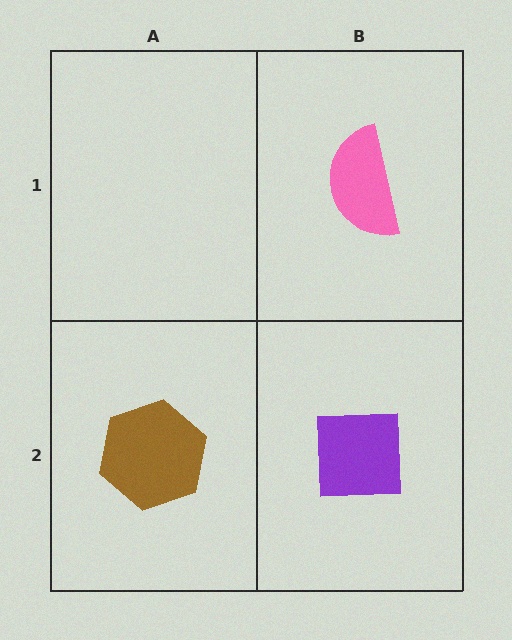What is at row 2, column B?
A purple square.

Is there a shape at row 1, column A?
No, that cell is empty.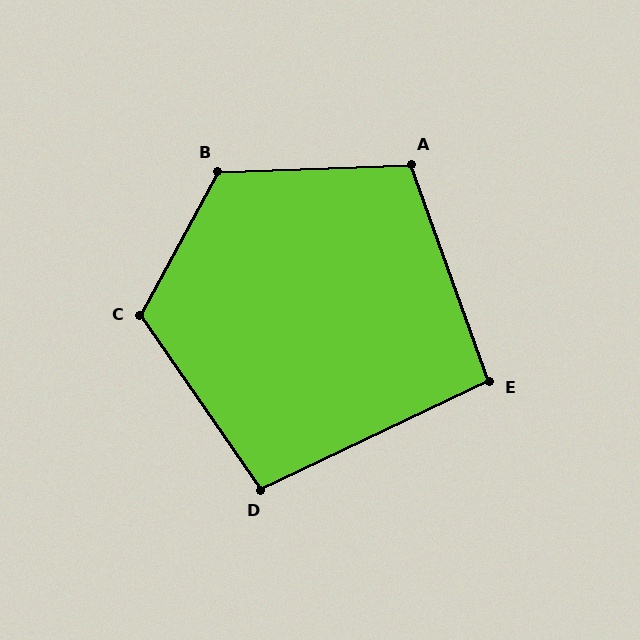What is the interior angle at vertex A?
Approximately 108 degrees (obtuse).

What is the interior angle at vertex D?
Approximately 99 degrees (obtuse).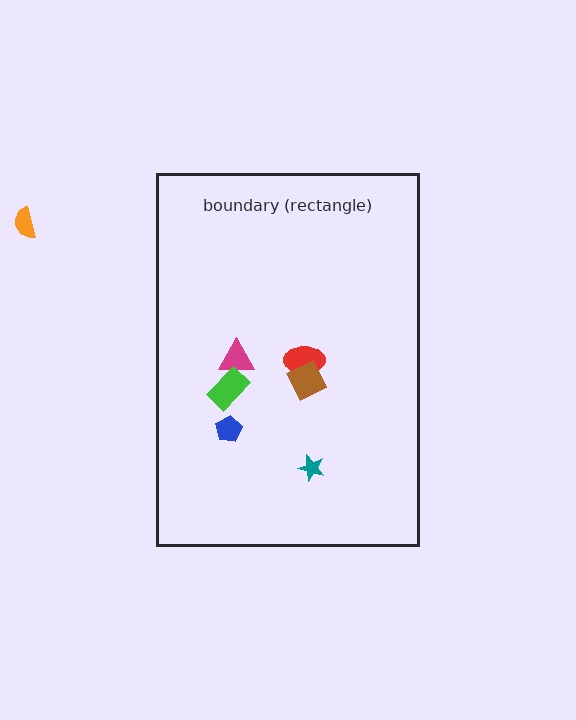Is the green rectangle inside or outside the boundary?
Inside.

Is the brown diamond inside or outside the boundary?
Inside.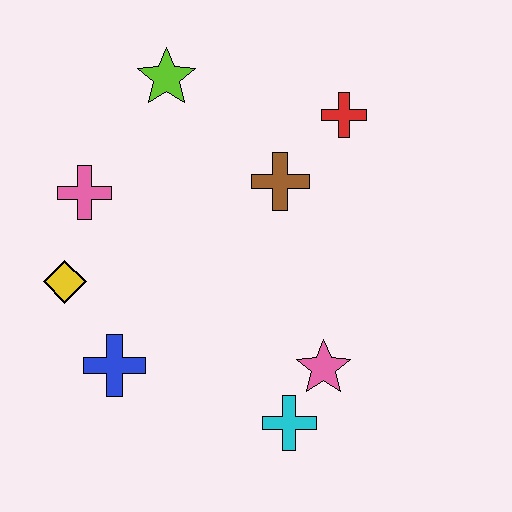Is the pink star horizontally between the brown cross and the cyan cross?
No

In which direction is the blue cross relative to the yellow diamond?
The blue cross is below the yellow diamond.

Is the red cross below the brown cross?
No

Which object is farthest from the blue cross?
The red cross is farthest from the blue cross.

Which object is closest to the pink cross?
The yellow diamond is closest to the pink cross.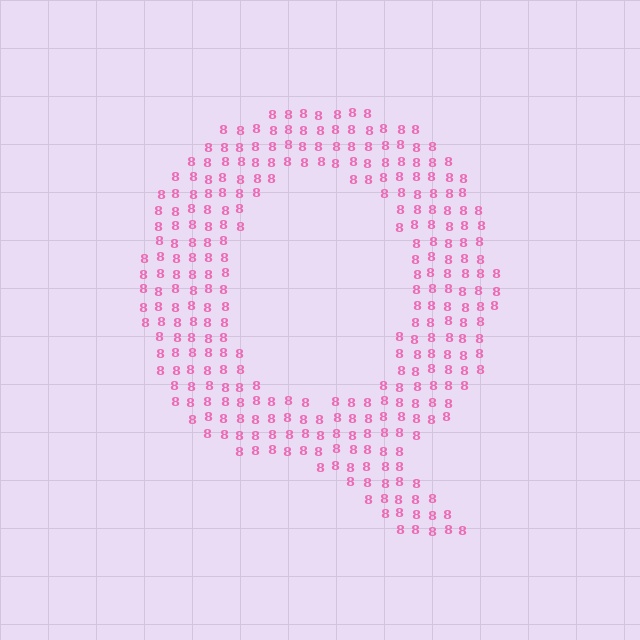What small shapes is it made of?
It is made of small digit 8's.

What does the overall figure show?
The overall figure shows the letter Q.